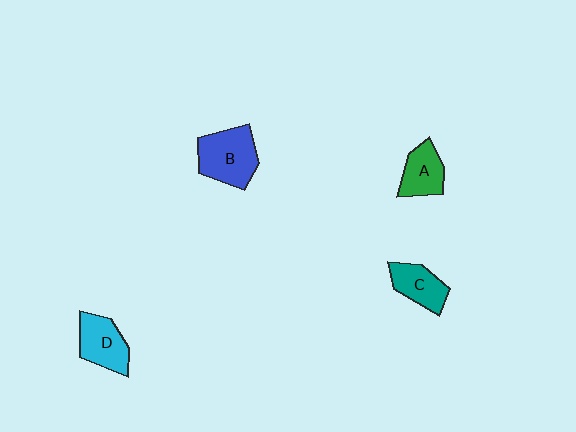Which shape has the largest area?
Shape B (blue).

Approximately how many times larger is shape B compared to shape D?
Approximately 1.3 times.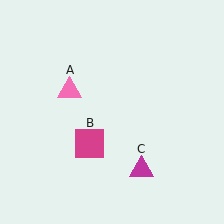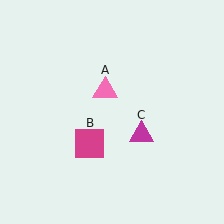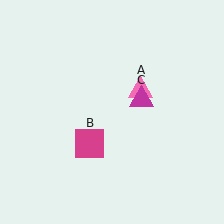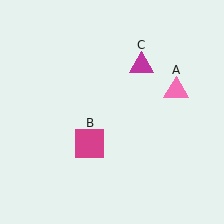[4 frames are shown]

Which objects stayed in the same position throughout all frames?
Magenta square (object B) remained stationary.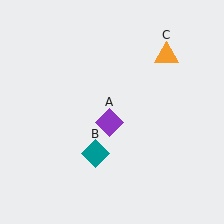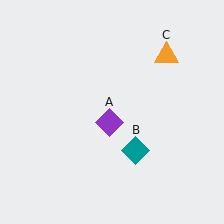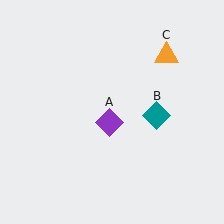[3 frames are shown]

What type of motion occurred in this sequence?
The teal diamond (object B) rotated counterclockwise around the center of the scene.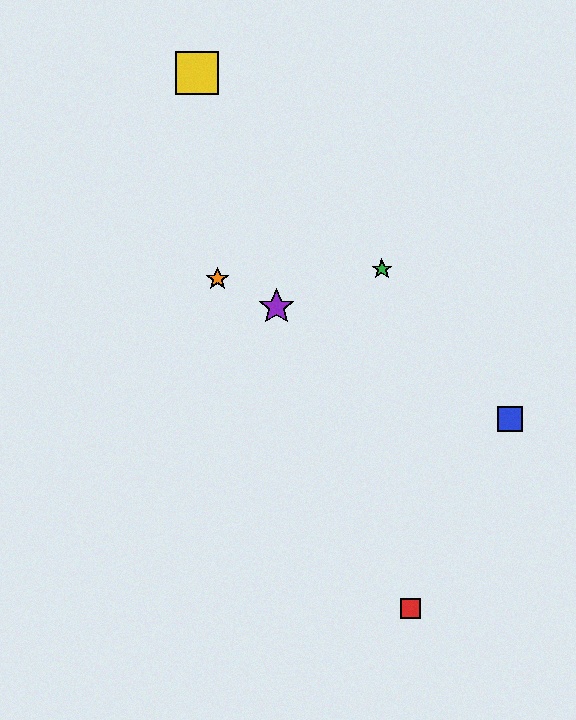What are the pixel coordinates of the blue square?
The blue square is at (510, 419).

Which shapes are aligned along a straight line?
The blue square, the purple star, the orange star are aligned along a straight line.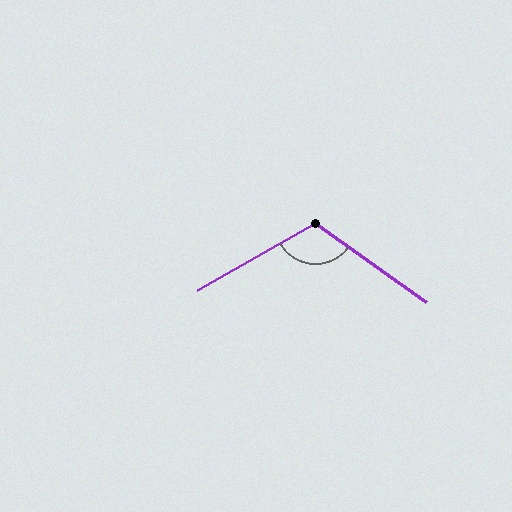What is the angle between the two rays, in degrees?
Approximately 115 degrees.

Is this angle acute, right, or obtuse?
It is obtuse.